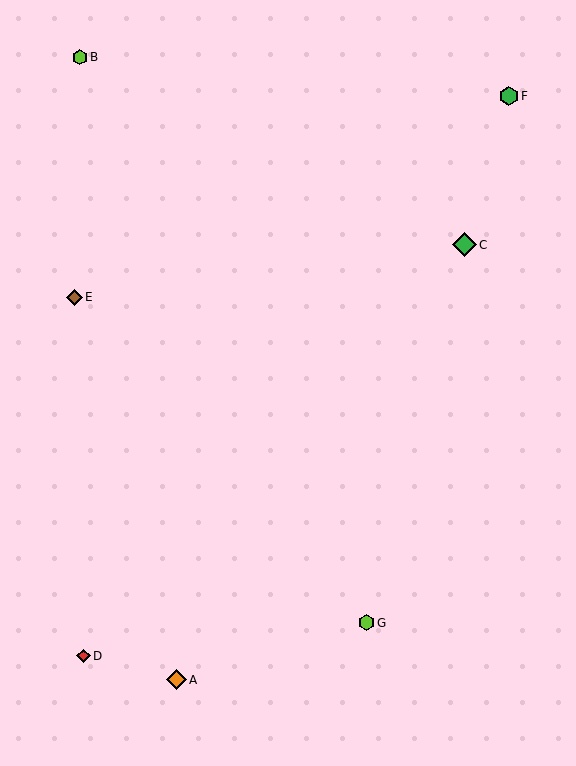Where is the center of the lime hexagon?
The center of the lime hexagon is at (367, 623).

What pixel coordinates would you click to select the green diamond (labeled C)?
Click at (464, 245) to select the green diamond C.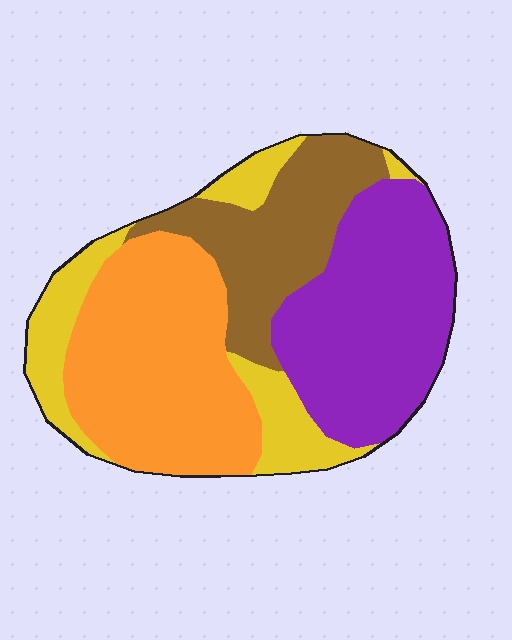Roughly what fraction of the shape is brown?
Brown takes up about one fifth (1/5) of the shape.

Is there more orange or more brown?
Orange.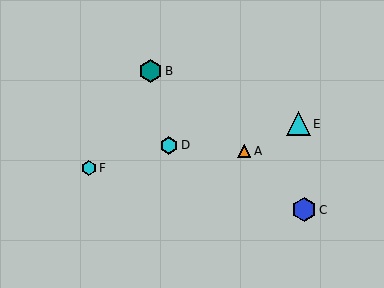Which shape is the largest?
The blue hexagon (labeled C) is the largest.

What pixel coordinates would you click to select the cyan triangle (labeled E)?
Click at (298, 124) to select the cyan triangle E.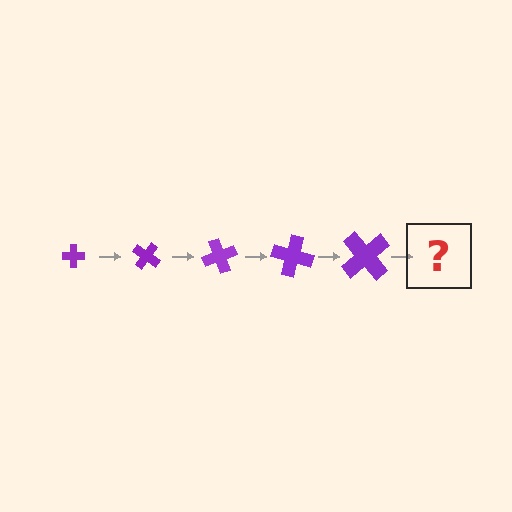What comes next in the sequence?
The next element should be a cross, larger than the previous one and rotated 175 degrees from the start.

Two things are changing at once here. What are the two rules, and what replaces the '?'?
The two rules are that the cross grows larger each step and it rotates 35 degrees each step. The '?' should be a cross, larger than the previous one and rotated 175 degrees from the start.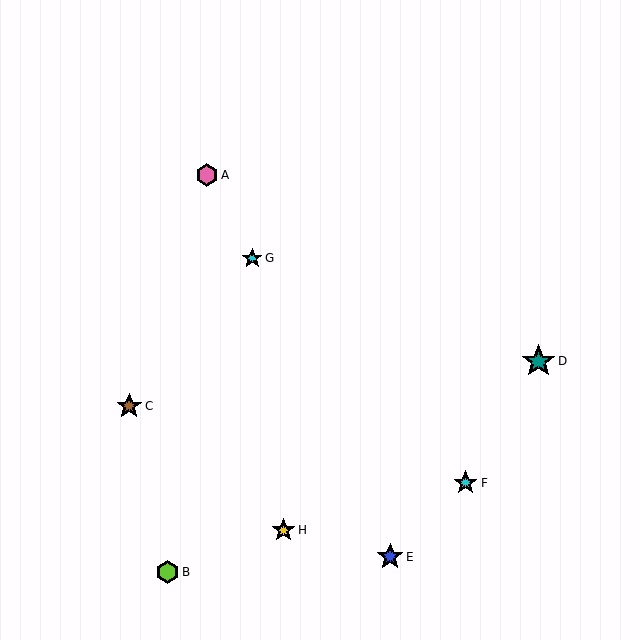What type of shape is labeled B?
Shape B is a lime hexagon.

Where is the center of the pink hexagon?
The center of the pink hexagon is at (207, 175).